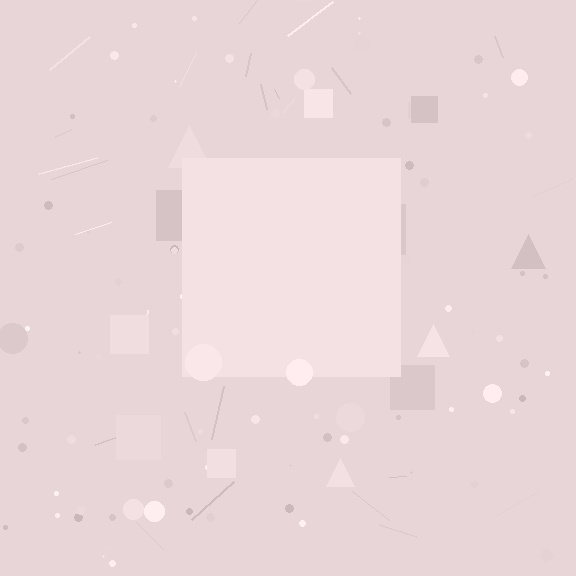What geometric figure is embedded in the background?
A square is embedded in the background.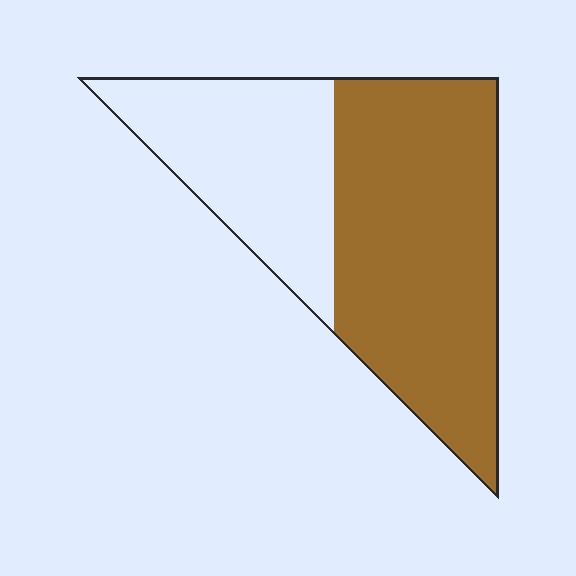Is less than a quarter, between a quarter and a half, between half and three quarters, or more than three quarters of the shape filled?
Between half and three quarters.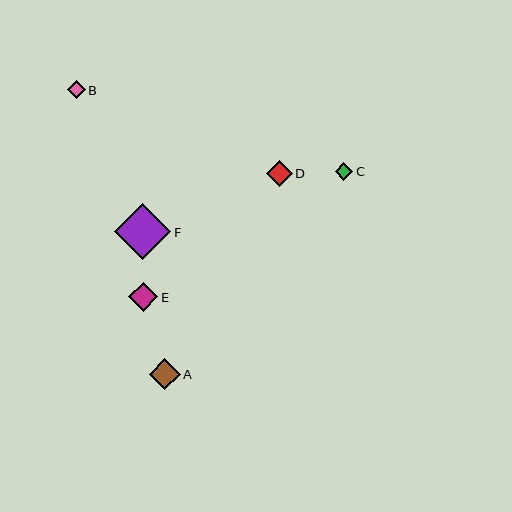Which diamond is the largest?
Diamond F is the largest with a size of approximately 56 pixels.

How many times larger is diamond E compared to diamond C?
Diamond E is approximately 1.7 times the size of diamond C.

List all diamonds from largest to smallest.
From largest to smallest: F, A, E, D, C, B.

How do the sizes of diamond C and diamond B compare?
Diamond C and diamond B are approximately the same size.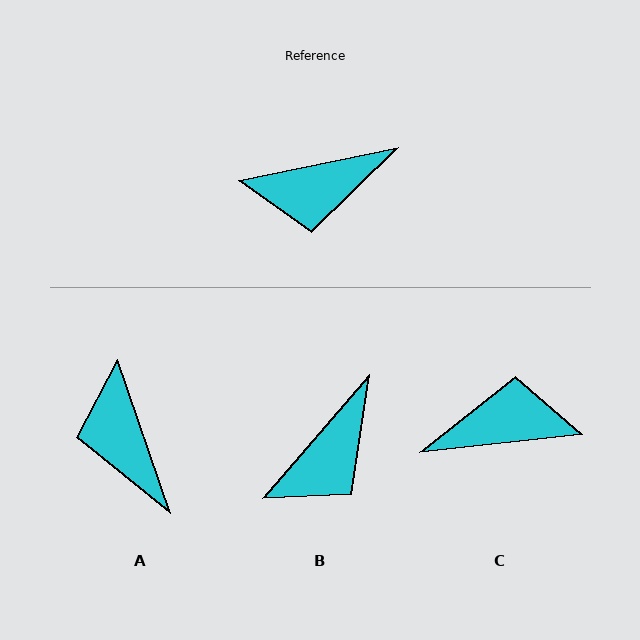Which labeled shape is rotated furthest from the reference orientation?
C, about 174 degrees away.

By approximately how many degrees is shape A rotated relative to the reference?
Approximately 83 degrees clockwise.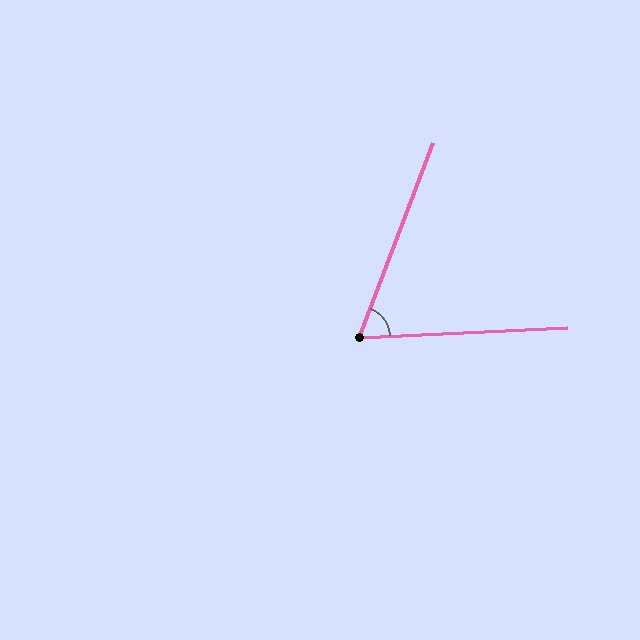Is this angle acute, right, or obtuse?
It is acute.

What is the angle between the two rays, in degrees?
Approximately 67 degrees.